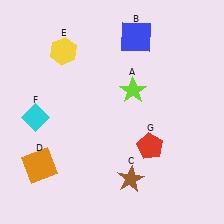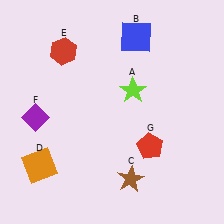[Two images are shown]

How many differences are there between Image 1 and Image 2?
There are 2 differences between the two images.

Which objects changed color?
E changed from yellow to red. F changed from cyan to purple.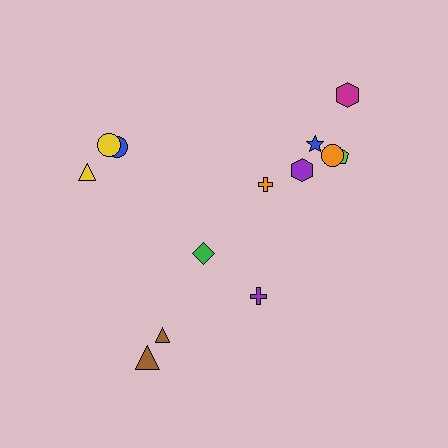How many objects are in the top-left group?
There are 3 objects.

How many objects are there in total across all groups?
There are 13 objects.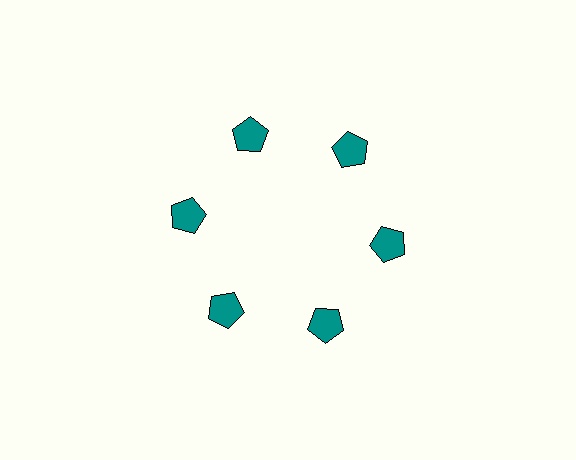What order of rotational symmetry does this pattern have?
This pattern has 6-fold rotational symmetry.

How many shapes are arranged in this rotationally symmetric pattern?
There are 6 shapes, arranged in 6 groups of 1.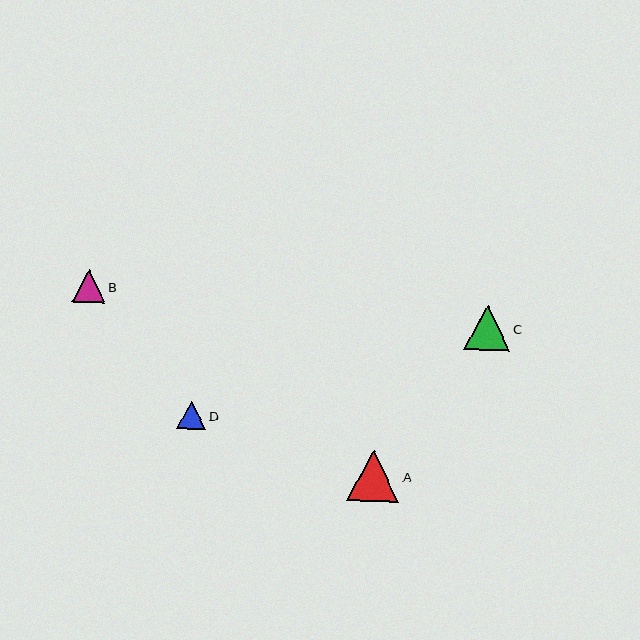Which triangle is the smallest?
Triangle D is the smallest with a size of approximately 29 pixels.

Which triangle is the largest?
Triangle A is the largest with a size of approximately 52 pixels.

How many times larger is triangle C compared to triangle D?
Triangle C is approximately 1.6 times the size of triangle D.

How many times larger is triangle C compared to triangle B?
Triangle C is approximately 1.4 times the size of triangle B.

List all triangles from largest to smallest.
From largest to smallest: A, C, B, D.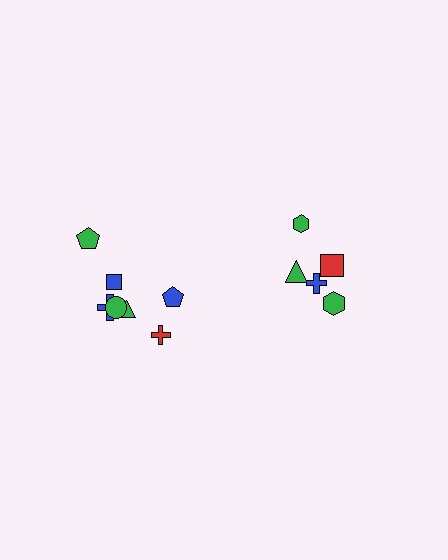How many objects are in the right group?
There are 5 objects.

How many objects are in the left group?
There are 7 objects.